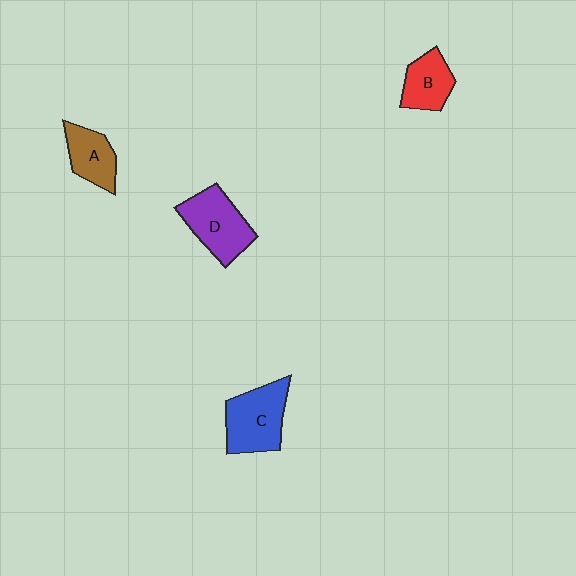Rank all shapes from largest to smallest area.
From largest to smallest: C (blue), D (purple), A (brown), B (red).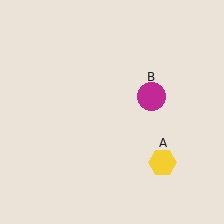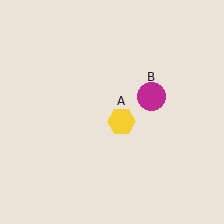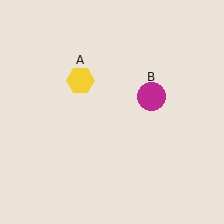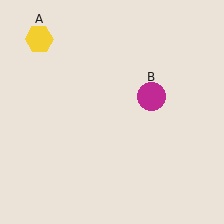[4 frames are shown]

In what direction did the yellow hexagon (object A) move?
The yellow hexagon (object A) moved up and to the left.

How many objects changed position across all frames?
1 object changed position: yellow hexagon (object A).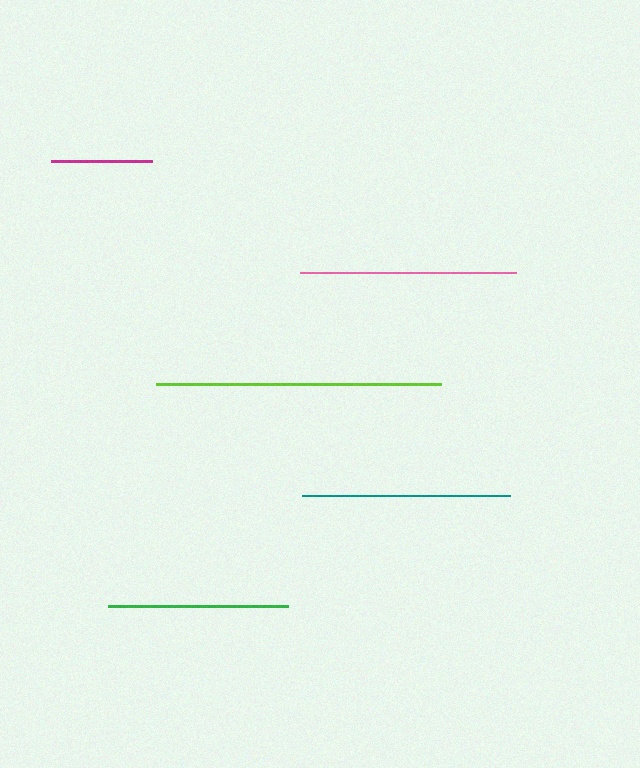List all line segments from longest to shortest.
From longest to shortest: lime, pink, teal, green, magenta.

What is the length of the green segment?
The green segment is approximately 180 pixels long.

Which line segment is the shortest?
The magenta line is the shortest at approximately 102 pixels.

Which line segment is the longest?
The lime line is the longest at approximately 286 pixels.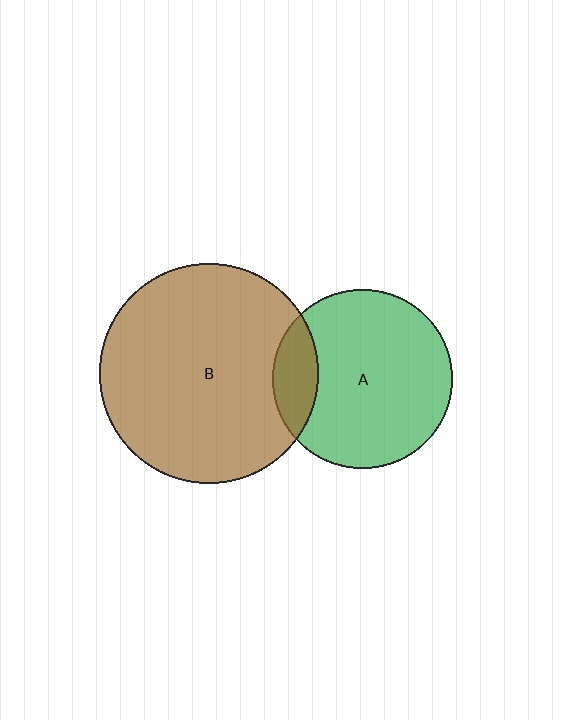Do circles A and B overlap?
Yes.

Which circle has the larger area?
Circle B (brown).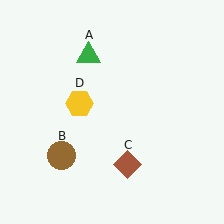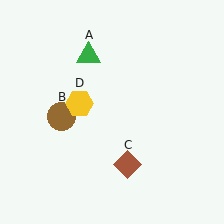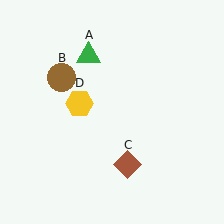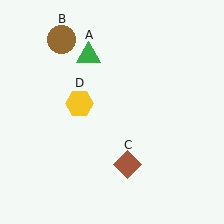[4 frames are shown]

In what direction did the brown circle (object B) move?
The brown circle (object B) moved up.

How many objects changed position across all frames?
1 object changed position: brown circle (object B).